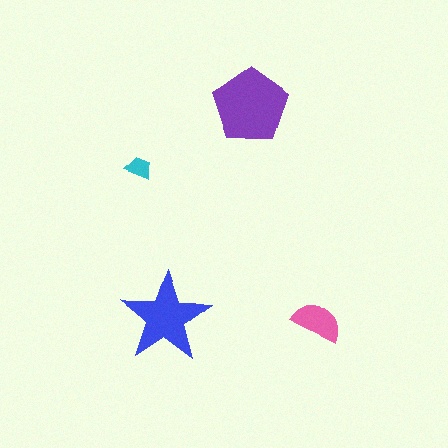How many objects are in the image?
There are 4 objects in the image.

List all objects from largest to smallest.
The purple pentagon, the blue star, the pink semicircle, the cyan trapezoid.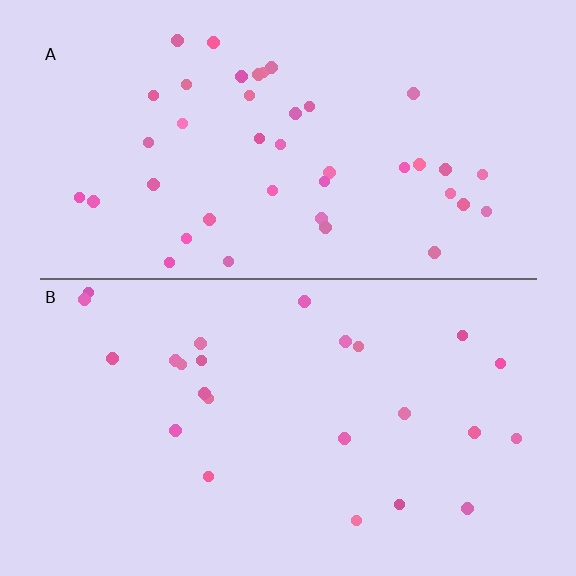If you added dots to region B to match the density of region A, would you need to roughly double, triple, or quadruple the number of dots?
Approximately double.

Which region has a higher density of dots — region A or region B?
A (the top).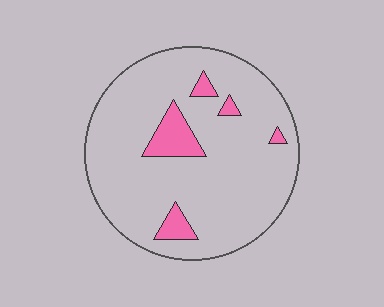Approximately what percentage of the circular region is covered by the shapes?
Approximately 10%.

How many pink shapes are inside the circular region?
5.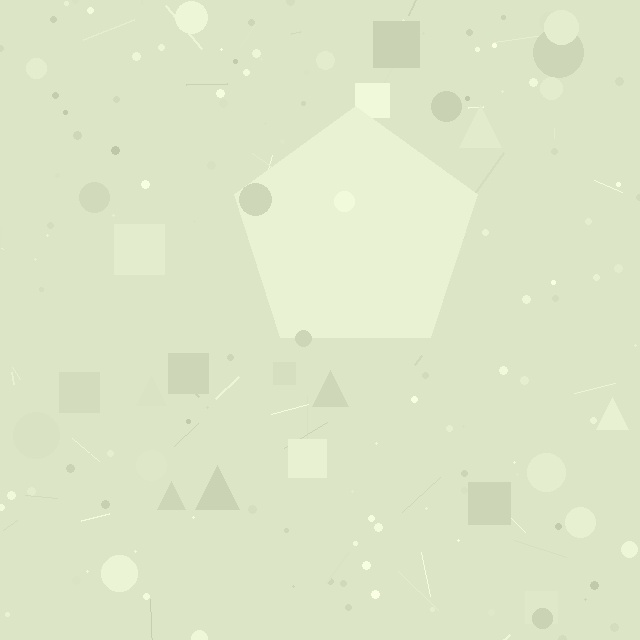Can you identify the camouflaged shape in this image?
The camouflaged shape is a pentagon.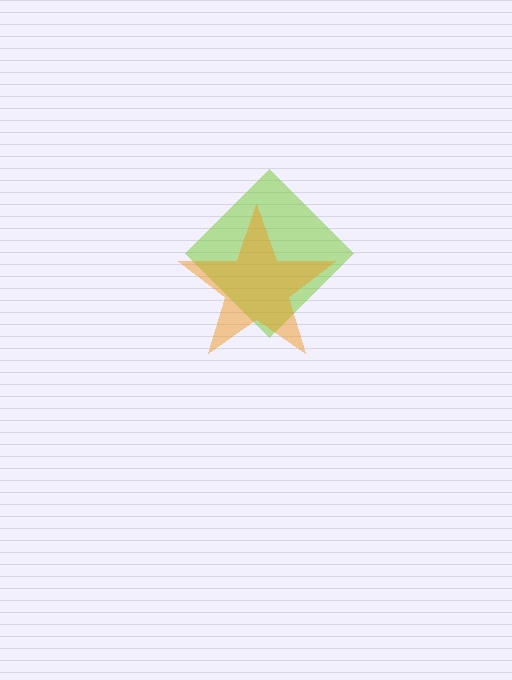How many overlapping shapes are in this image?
There are 2 overlapping shapes in the image.